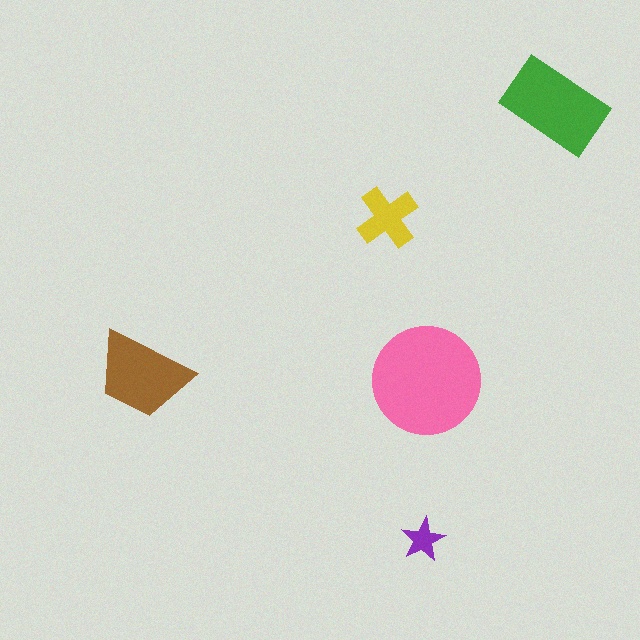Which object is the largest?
The pink circle.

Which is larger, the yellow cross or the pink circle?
The pink circle.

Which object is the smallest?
The purple star.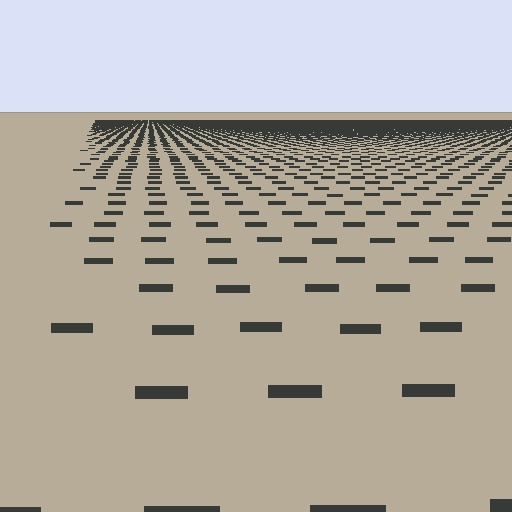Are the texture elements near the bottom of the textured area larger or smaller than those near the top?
Larger. Near the bottom, elements are closer to the viewer and appear at a bigger on-screen size.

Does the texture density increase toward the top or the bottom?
Density increases toward the top.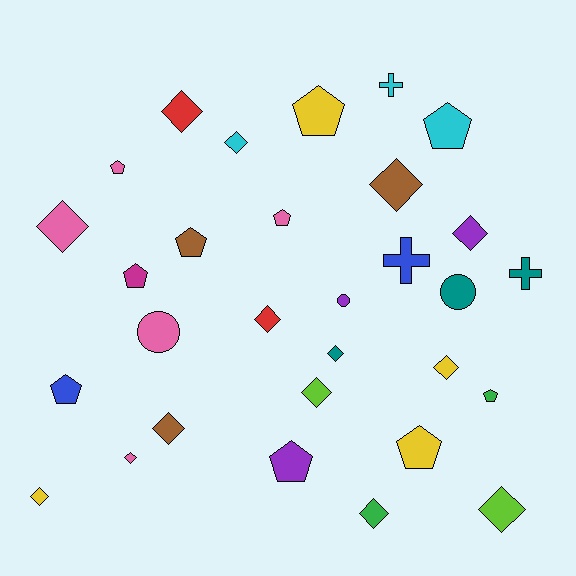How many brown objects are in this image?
There are 3 brown objects.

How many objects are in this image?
There are 30 objects.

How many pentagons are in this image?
There are 10 pentagons.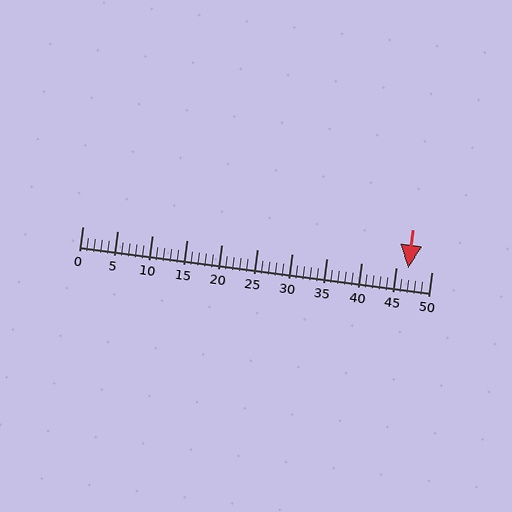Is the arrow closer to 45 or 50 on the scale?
The arrow is closer to 45.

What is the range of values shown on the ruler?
The ruler shows values from 0 to 50.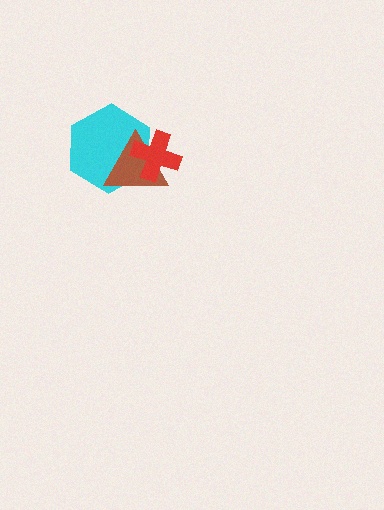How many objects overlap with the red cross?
2 objects overlap with the red cross.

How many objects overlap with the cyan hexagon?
2 objects overlap with the cyan hexagon.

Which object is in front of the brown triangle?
The red cross is in front of the brown triangle.